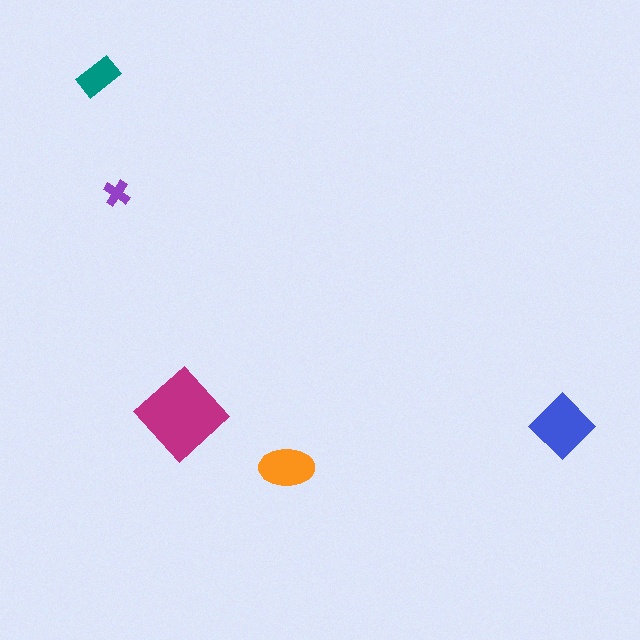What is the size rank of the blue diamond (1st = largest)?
2nd.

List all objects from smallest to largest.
The purple cross, the teal rectangle, the orange ellipse, the blue diamond, the magenta diamond.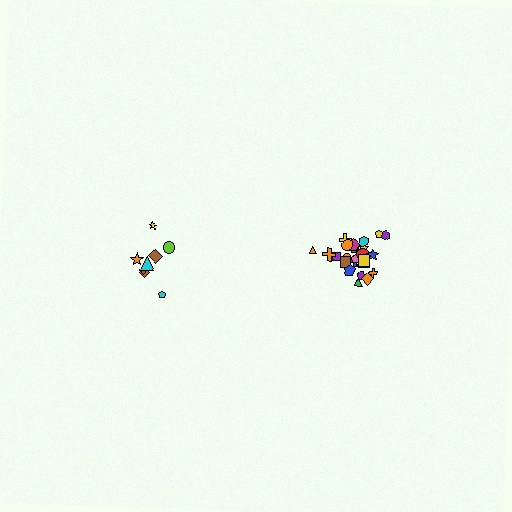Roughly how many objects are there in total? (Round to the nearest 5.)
Roughly 35 objects in total.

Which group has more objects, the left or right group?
The right group.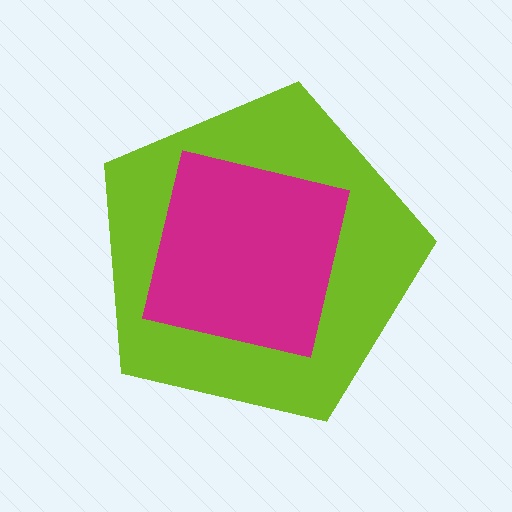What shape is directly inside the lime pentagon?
The magenta square.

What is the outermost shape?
The lime pentagon.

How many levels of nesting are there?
2.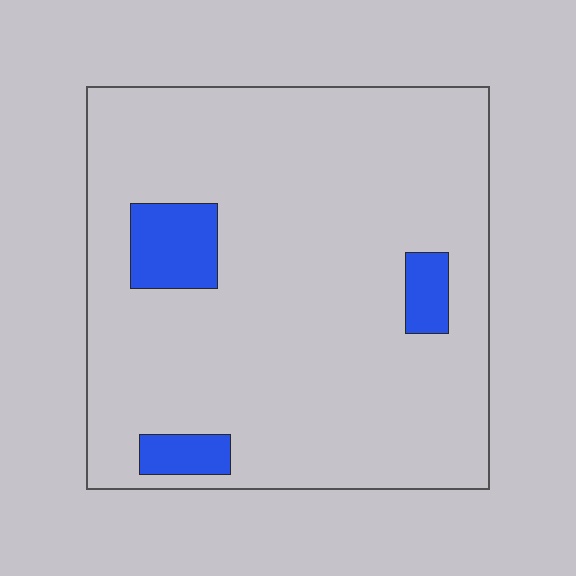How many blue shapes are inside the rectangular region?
3.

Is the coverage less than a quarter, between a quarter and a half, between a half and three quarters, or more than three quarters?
Less than a quarter.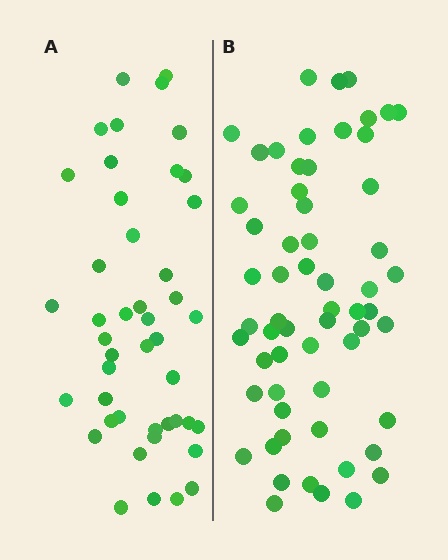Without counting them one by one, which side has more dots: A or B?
Region B (the right region) has more dots.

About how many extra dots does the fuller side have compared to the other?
Region B has approximately 15 more dots than region A.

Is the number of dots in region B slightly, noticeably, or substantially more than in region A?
Region B has noticeably more, but not dramatically so. The ratio is roughly 1.3 to 1.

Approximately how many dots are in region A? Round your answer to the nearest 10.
About 40 dots. (The exact count is 45, which rounds to 40.)